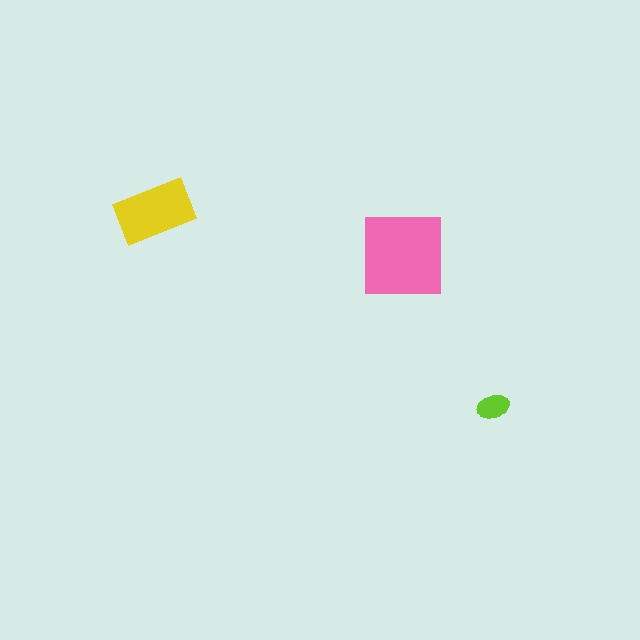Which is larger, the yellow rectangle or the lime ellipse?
The yellow rectangle.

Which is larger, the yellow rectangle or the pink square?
The pink square.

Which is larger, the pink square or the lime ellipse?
The pink square.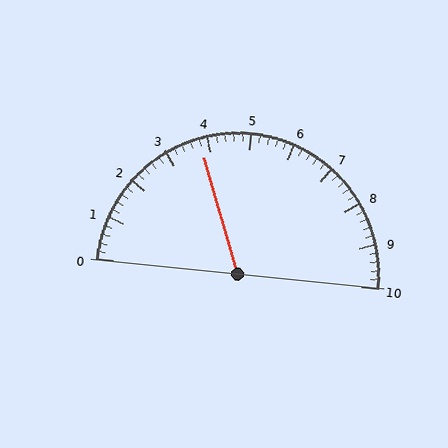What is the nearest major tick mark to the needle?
The nearest major tick mark is 4.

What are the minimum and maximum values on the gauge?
The gauge ranges from 0 to 10.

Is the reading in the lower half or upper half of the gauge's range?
The reading is in the lower half of the range (0 to 10).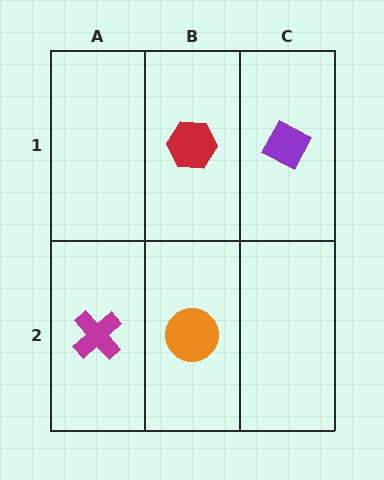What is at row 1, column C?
A purple diamond.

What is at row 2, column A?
A magenta cross.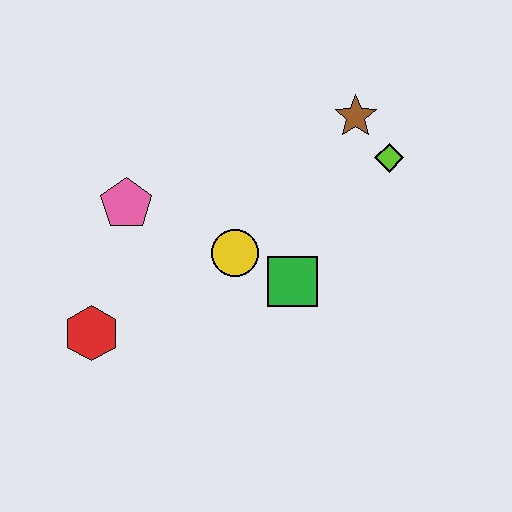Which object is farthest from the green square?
The red hexagon is farthest from the green square.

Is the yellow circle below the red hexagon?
No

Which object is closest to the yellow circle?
The green square is closest to the yellow circle.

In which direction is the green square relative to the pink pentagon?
The green square is to the right of the pink pentagon.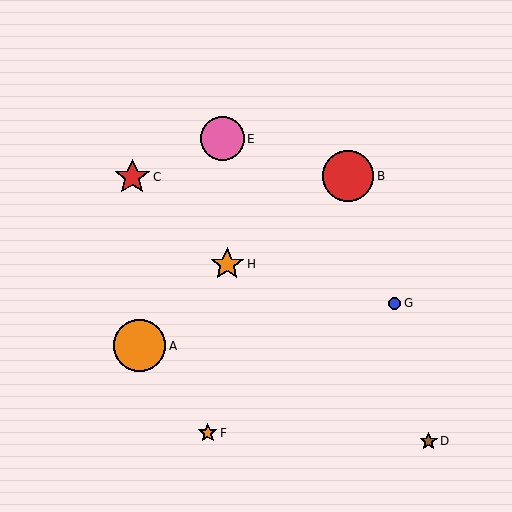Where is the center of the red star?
The center of the red star is at (132, 177).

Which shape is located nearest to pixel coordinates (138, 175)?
The red star (labeled C) at (132, 177) is nearest to that location.